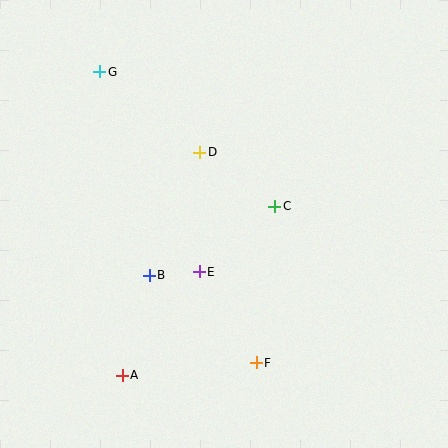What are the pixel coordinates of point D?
Point D is at (200, 152).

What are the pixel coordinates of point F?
Point F is at (256, 363).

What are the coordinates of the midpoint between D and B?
The midpoint between D and B is at (174, 214).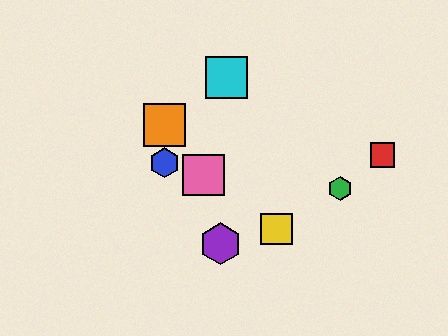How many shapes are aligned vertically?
2 shapes (the blue hexagon, the orange square) are aligned vertically.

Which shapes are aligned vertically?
The blue hexagon, the orange square are aligned vertically.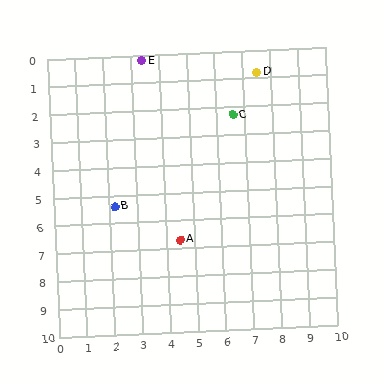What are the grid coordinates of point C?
Point C is at approximately (6.6, 2.3).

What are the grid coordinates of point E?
Point E is at approximately (3.4, 0.2).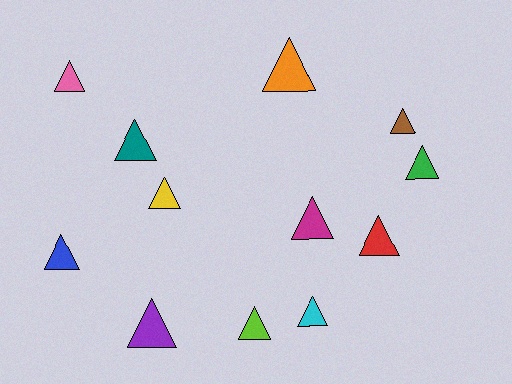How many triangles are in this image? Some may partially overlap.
There are 12 triangles.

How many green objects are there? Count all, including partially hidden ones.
There is 1 green object.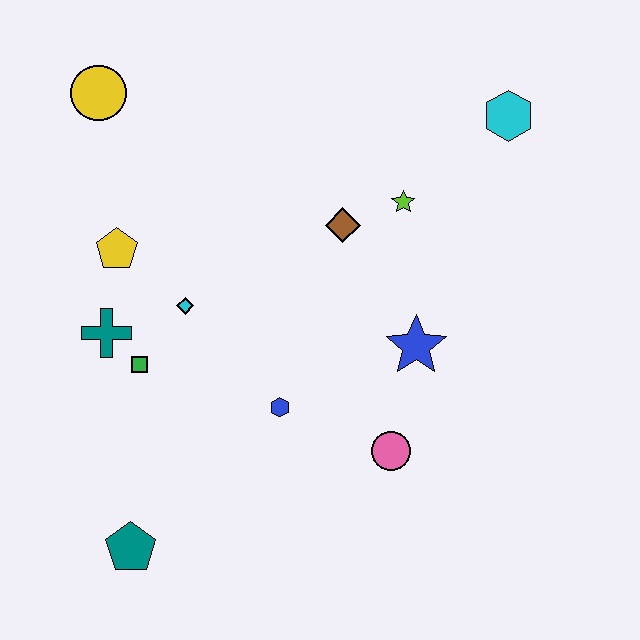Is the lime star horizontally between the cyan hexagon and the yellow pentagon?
Yes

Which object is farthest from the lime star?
The teal pentagon is farthest from the lime star.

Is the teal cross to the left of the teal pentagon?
Yes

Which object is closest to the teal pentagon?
The green square is closest to the teal pentagon.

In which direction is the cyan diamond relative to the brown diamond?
The cyan diamond is to the left of the brown diamond.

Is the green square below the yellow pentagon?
Yes